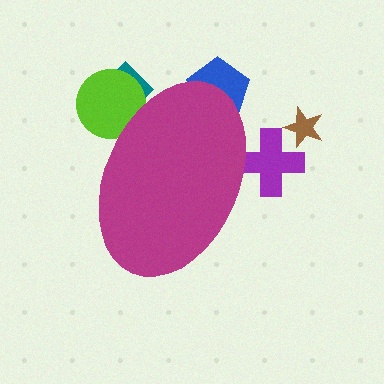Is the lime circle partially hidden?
Yes, the lime circle is partially hidden behind the magenta ellipse.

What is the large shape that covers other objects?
A magenta ellipse.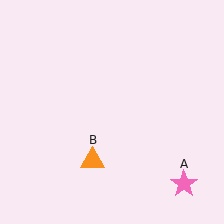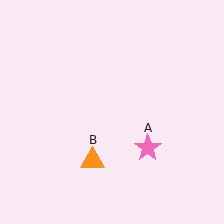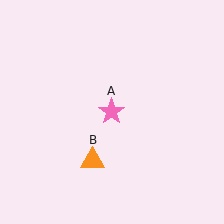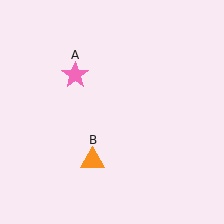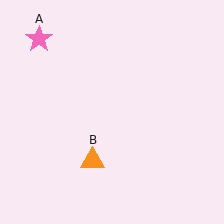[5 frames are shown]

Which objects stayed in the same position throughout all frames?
Orange triangle (object B) remained stationary.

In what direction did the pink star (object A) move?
The pink star (object A) moved up and to the left.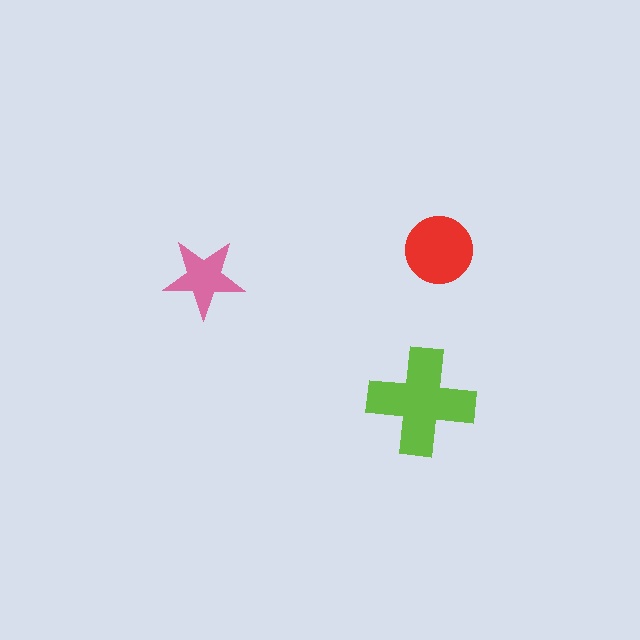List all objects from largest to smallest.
The lime cross, the red circle, the pink star.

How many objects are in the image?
There are 3 objects in the image.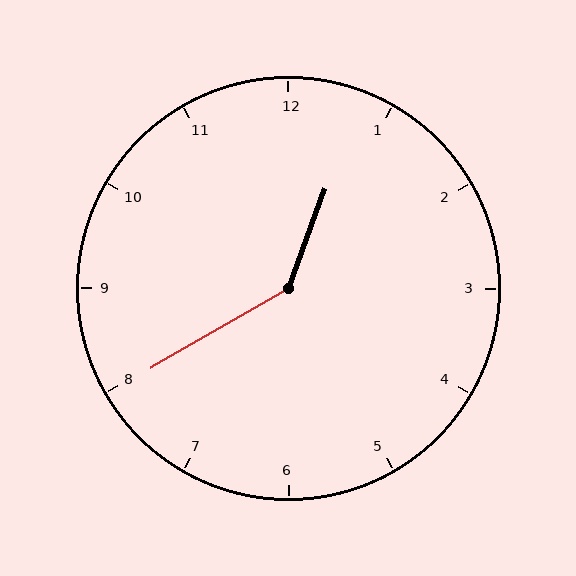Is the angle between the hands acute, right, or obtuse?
It is obtuse.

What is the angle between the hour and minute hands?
Approximately 140 degrees.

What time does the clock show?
12:40.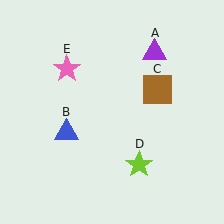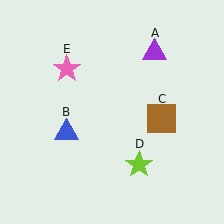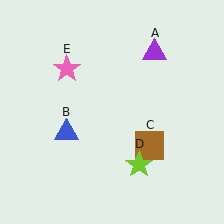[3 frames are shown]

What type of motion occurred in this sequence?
The brown square (object C) rotated clockwise around the center of the scene.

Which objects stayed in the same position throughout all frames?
Purple triangle (object A) and blue triangle (object B) and lime star (object D) and pink star (object E) remained stationary.